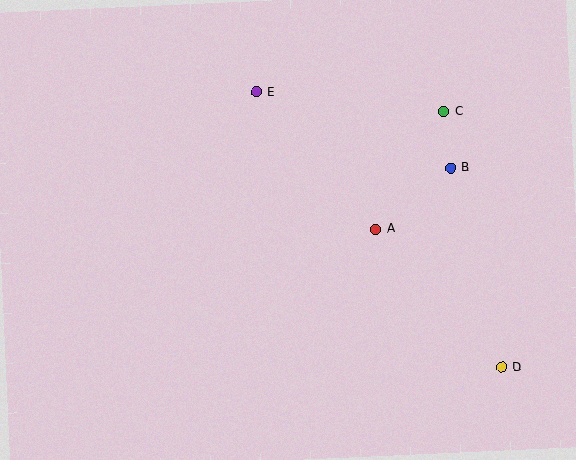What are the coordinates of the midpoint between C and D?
The midpoint between C and D is at (473, 239).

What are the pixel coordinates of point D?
Point D is at (502, 367).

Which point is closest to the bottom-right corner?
Point D is closest to the bottom-right corner.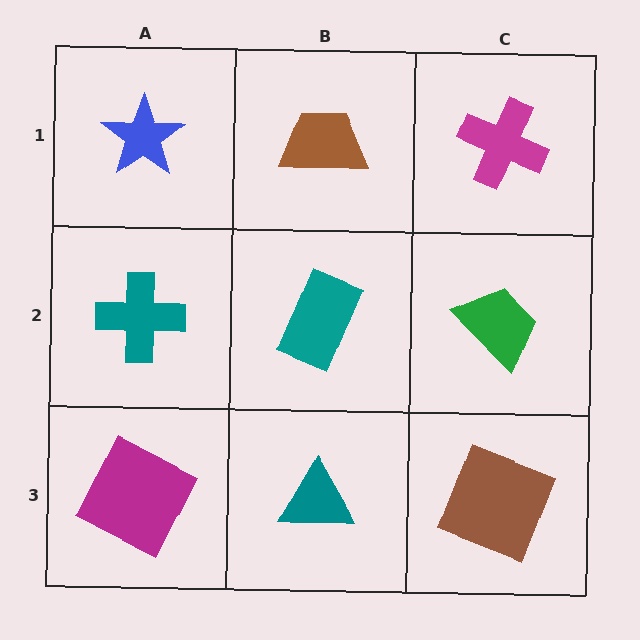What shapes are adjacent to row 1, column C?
A green trapezoid (row 2, column C), a brown trapezoid (row 1, column B).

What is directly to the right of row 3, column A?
A teal triangle.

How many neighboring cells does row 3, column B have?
3.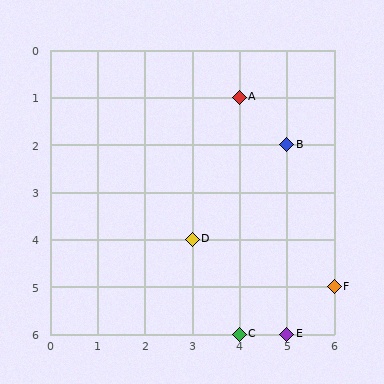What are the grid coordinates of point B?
Point B is at grid coordinates (5, 2).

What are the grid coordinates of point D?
Point D is at grid coordinates (3, 4).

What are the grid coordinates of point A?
Point A is at grid coordinates (4, 1).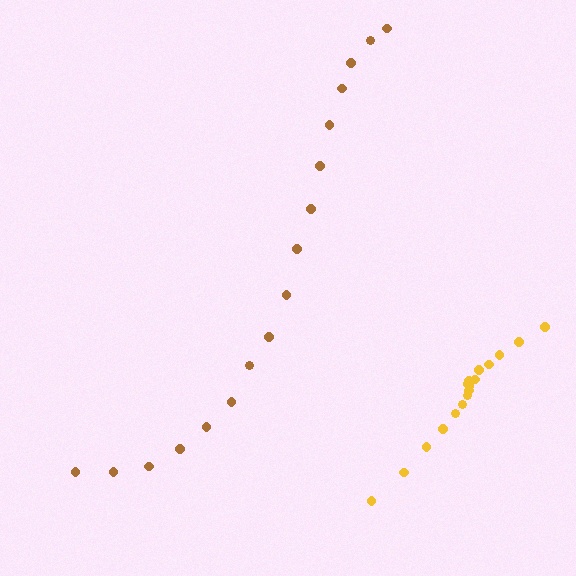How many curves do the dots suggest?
There are 2 distinct paths.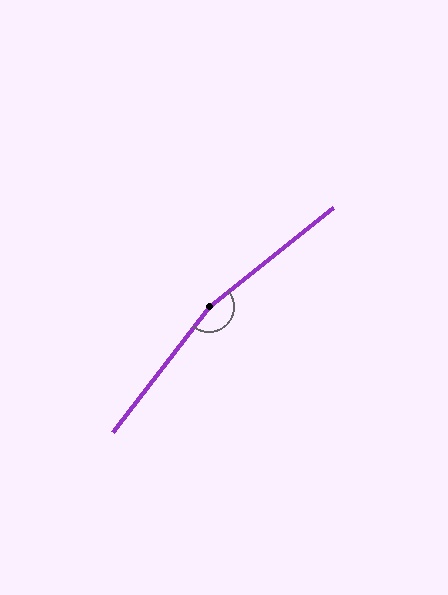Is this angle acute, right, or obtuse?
It is obtuse.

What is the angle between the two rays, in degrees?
Approximately 166 degrees.